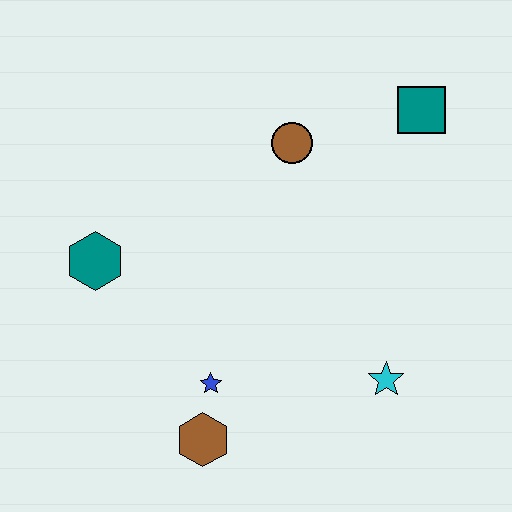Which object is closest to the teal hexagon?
The blue star is closest to the teal hexagon.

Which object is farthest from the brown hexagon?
The teal square is farthest from the brown hexagon.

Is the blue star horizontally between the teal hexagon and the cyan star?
Yes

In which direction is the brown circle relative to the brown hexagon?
The brown circle is above the brown hexagon.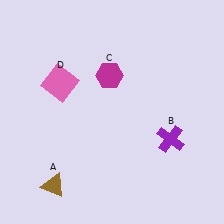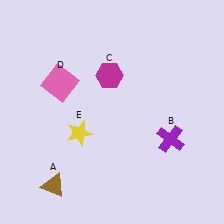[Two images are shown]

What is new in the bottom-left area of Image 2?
A yellow star (E) was added in the bottom-left area of Image 2.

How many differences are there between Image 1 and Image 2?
There is 1 difference between the two images.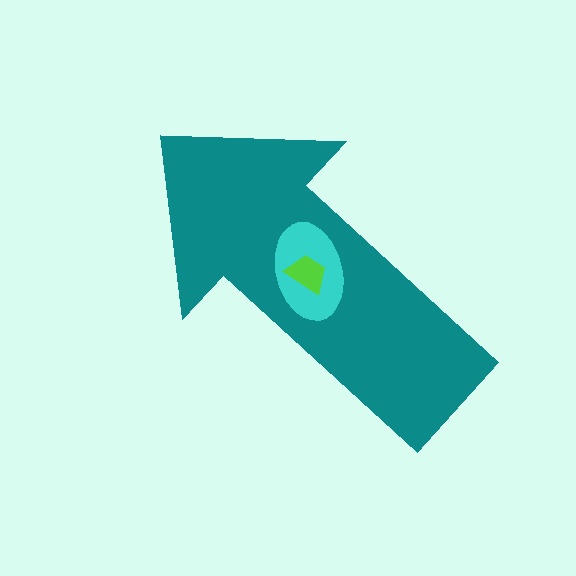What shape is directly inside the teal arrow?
The cyan ellipse.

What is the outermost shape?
The teal arrow.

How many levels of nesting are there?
3.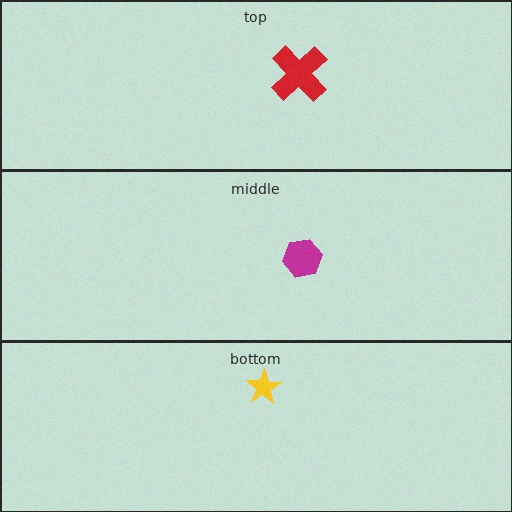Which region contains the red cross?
The top region.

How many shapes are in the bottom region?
1.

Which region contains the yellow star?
The bottom region.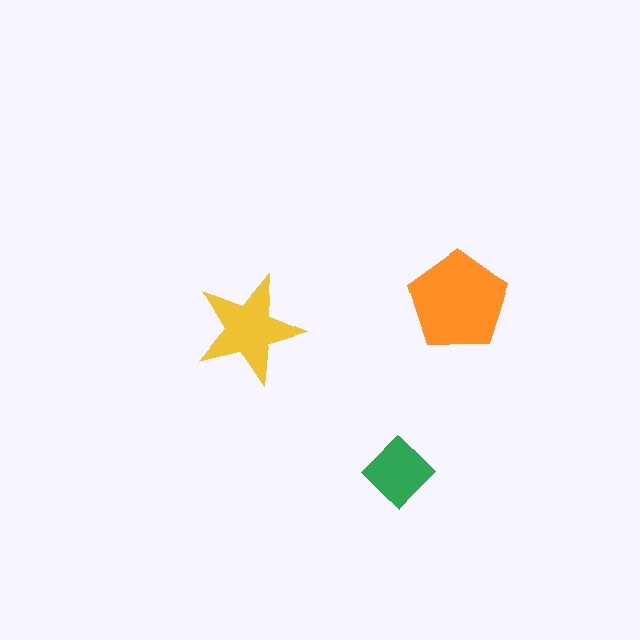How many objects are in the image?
There are 3 objects in the image.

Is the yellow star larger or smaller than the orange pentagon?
Smaller.